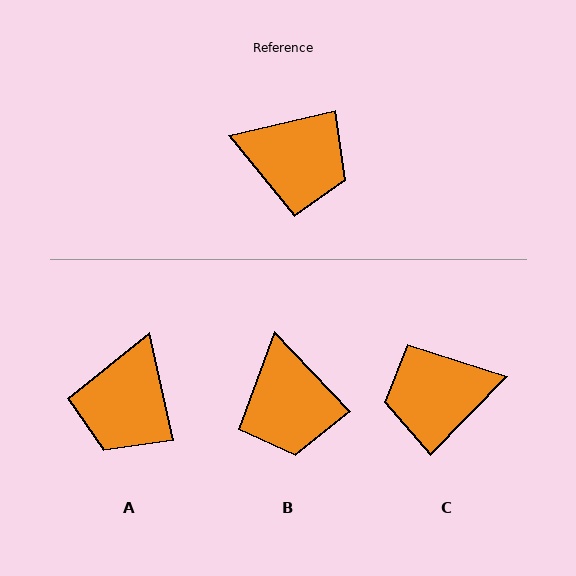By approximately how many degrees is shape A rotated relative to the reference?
Approximately 90 degrees clockwise.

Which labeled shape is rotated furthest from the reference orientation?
C, about 147 degrees away.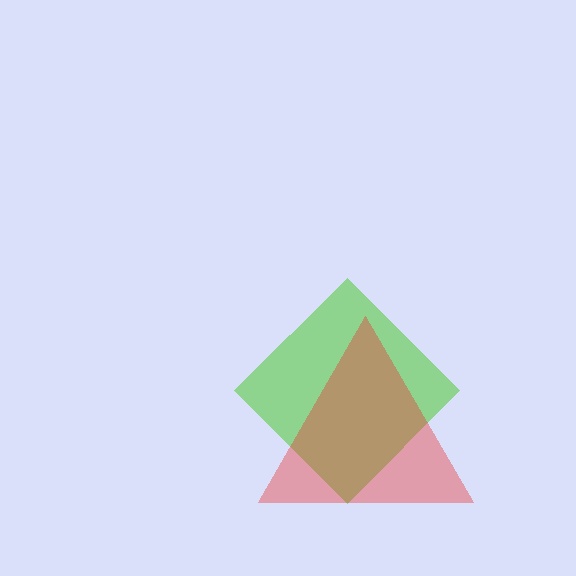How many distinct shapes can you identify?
There are 2 distinct shapes: a lime diamond, a red triangle.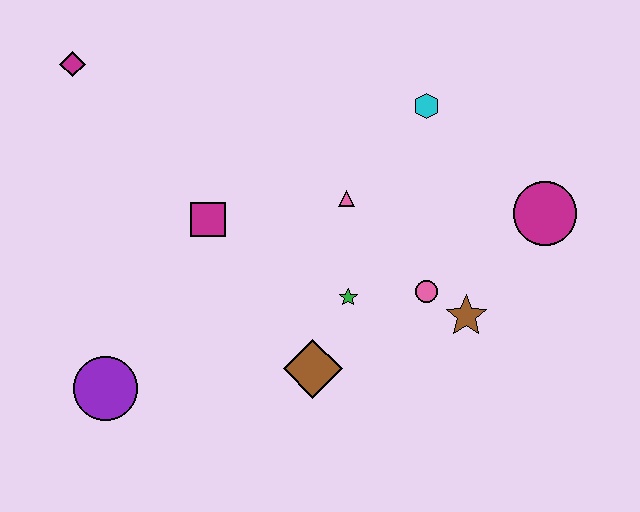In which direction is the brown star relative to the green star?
The brown star is to the right of the green star.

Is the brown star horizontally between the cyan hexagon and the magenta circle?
Yes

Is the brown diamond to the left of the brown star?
Yes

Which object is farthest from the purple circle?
The magenta circle is farthest from the purple circle.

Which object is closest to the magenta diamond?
The magenta square is closest to the magenta diamond.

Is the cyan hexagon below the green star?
No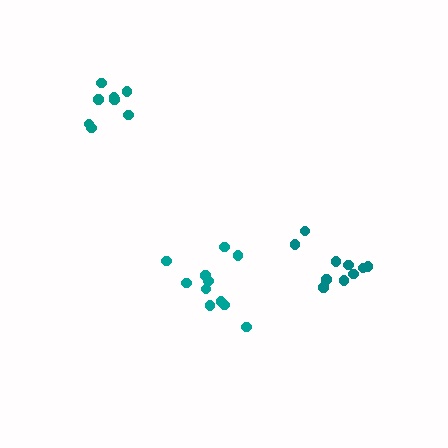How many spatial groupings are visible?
There are 3 spatial groupings.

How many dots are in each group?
Group 1: 8 dots, Group 2: 11 dots, Group 3: 10 dots (29 total).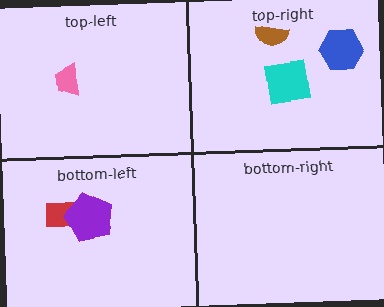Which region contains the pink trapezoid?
The top-left region.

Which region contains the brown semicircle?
The top-right region.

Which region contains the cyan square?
The top-right region.